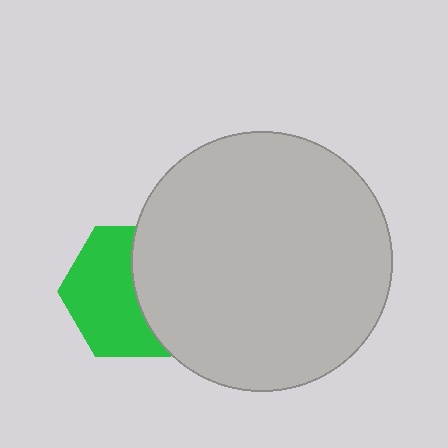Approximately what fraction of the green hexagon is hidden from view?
Roughly 43% of the green hexagon is hidden behind the light gray circle.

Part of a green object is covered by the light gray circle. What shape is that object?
It is a hexagon.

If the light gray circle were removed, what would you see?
You would see the complete green hexagon.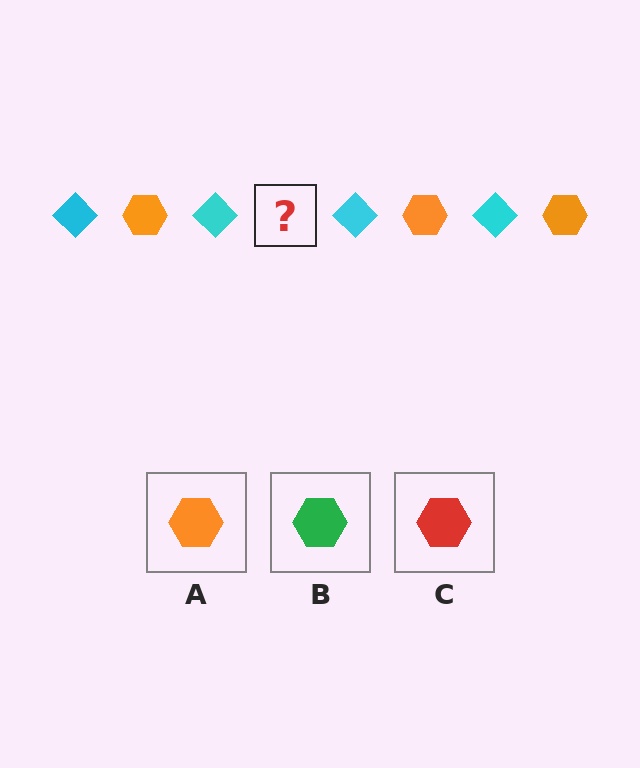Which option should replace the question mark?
Option A.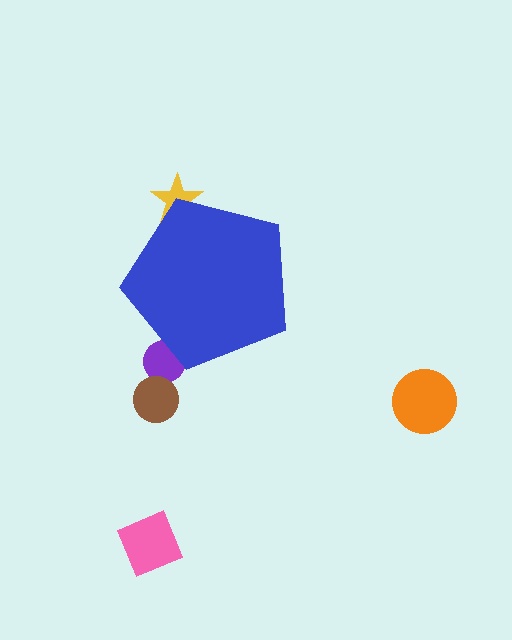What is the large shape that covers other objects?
A blue pentagon.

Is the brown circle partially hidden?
No, the brown circle is fully visible.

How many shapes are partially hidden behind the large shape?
2 shapes are partially hidden.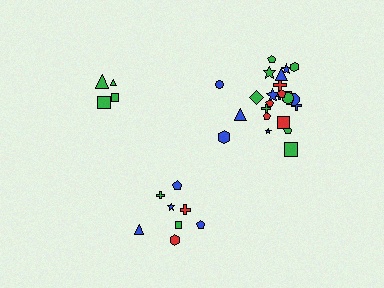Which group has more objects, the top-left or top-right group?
The top-right group.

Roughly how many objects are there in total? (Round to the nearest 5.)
Roughly 35 objects in total.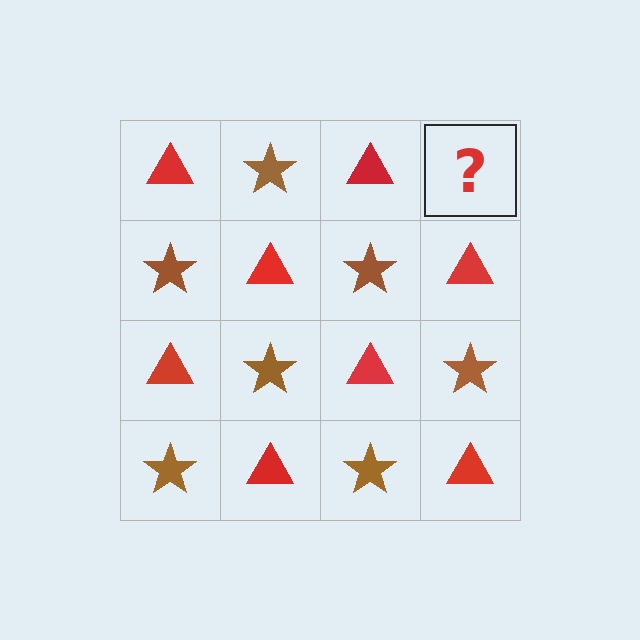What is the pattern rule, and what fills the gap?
The rule is that it alternates red triangle and brown star in a checkerboard pattern. The gap should be filled with a brown star.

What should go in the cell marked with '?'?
The missing cell should contain a brown star.